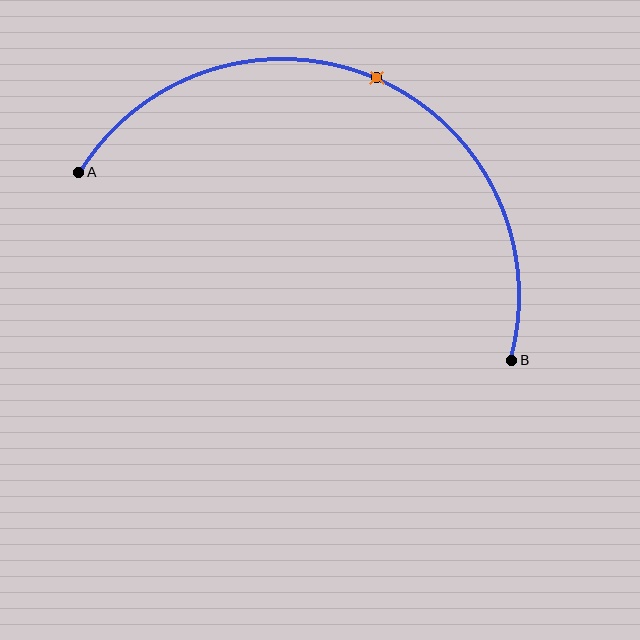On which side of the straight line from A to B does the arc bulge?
The arc bulges above the straight line connecting A and B.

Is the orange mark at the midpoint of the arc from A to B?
Yes. The orange mark lies on the arc at equal arc-length from both A and B — it is the arc midpoint.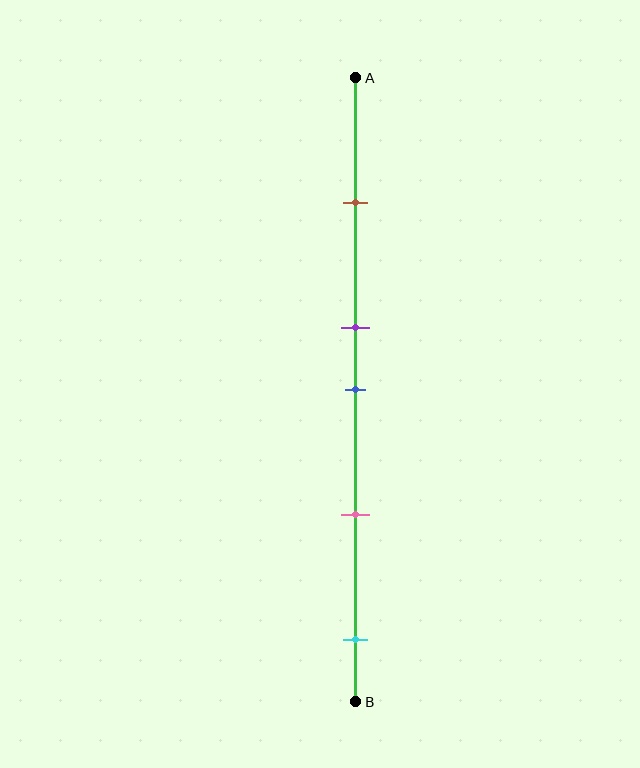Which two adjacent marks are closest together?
The purple and blue marks are the closest adjacent pair.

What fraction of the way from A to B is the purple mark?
The purple mark is approximately 40% (0.4) of the way from A to B.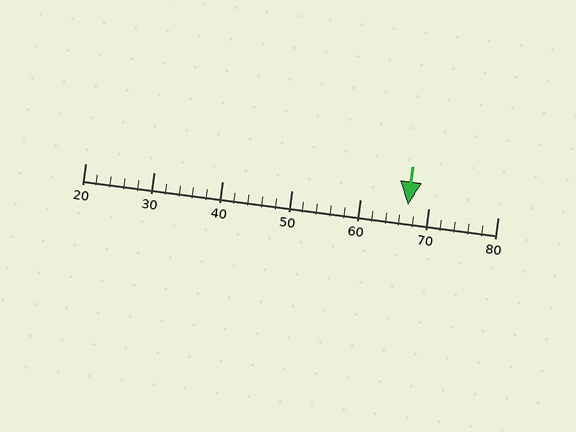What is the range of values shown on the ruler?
The ruler shows values from 20 to 80.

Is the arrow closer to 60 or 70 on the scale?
The arrow is closer to 70.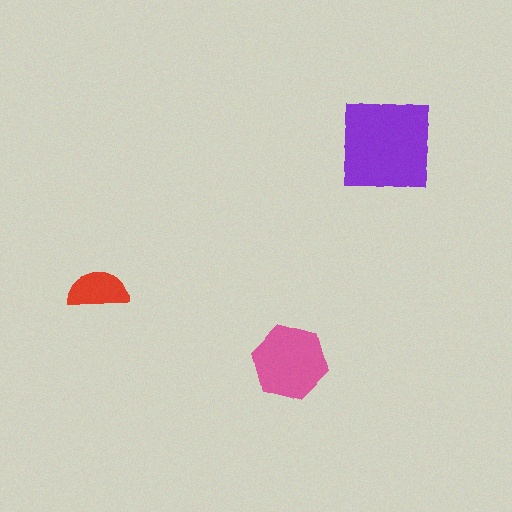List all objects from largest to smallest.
The purple square, the pink hexagon, the red semicircle.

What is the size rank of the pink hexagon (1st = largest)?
2nd.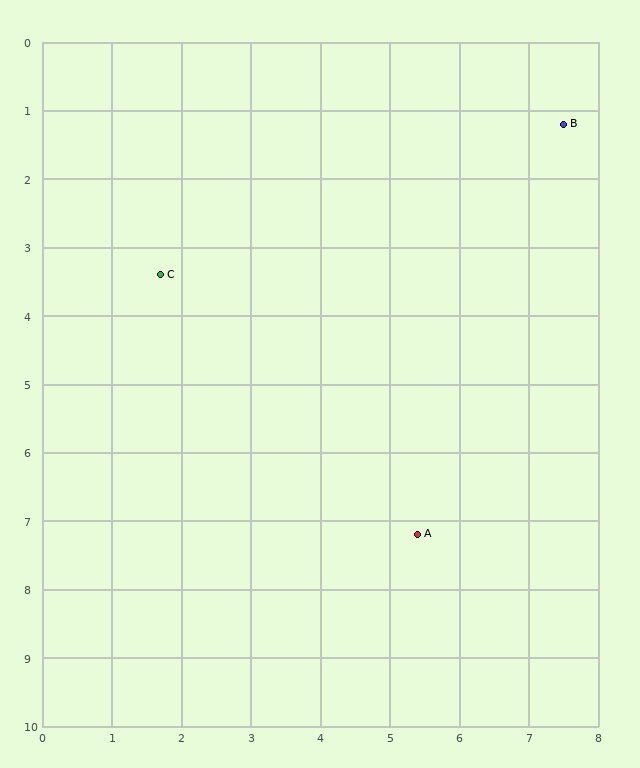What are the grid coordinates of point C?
Point C is at approximately (1.7, 3.4).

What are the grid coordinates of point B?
Point B is at approximately (7.5, 1.2).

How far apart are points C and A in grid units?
Points C and A are about 5.3 grid units apart.